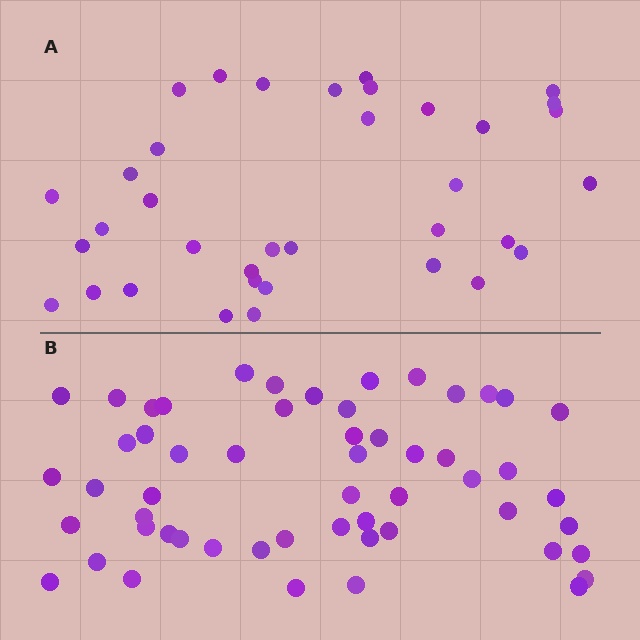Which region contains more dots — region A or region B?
Region B (the bottom region) has more dots.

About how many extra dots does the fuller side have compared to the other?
Region B has approximately 20 more dots than region A.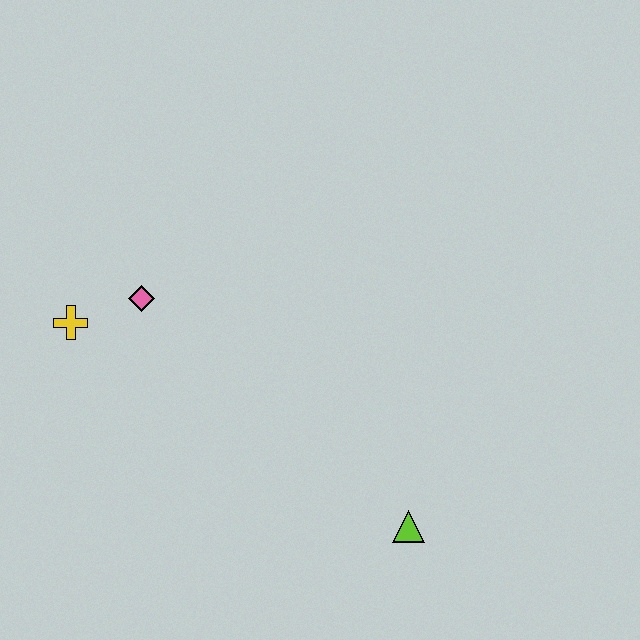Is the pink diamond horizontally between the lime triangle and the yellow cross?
Yes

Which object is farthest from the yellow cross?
The lime triangle is farthest from the yellow cross.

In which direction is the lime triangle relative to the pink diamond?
The lime triangle is to the right of the pink diamond.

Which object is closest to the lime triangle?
The pink diamond is closest to the lime triangle.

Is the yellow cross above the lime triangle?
Yes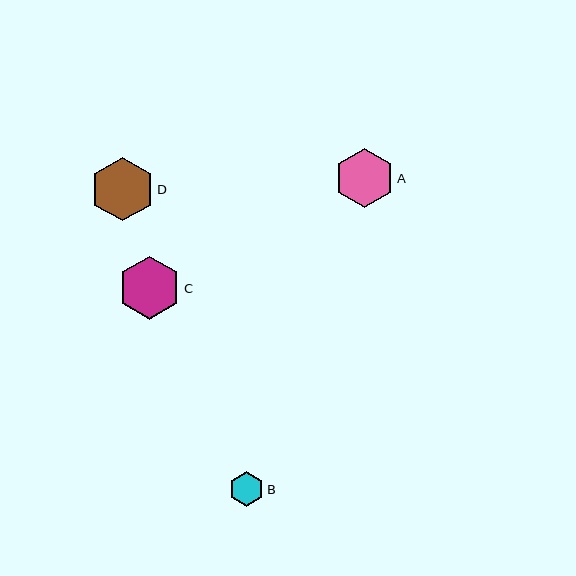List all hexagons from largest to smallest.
From largest to smallest: D, C, A, B.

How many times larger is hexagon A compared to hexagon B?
Hexagon A is approximately 1.7 times the size of hexagon B.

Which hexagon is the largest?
Hexagon D is the largest with a size of approximately 64 pixels.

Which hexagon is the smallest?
Hexagon B is the smallest with a size of approximately 35 pixels.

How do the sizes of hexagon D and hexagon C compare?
Hexagon D and hexagon C are approximately the same size.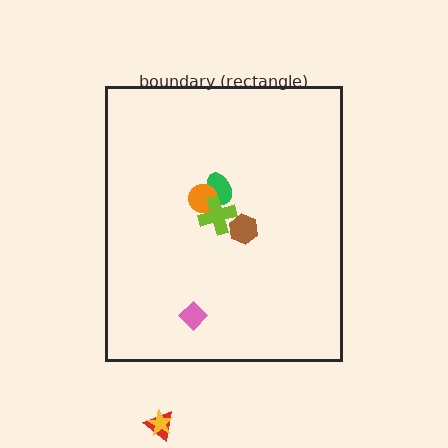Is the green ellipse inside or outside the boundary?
Inside.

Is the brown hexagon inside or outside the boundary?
Inside.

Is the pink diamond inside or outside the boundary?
Inside.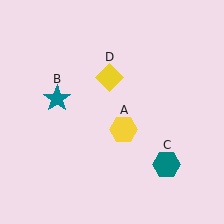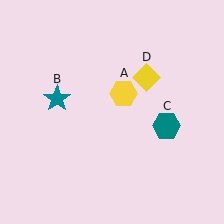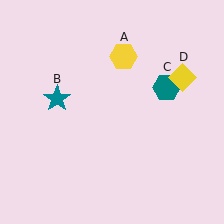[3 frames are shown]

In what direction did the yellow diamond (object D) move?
The yellow diamond (object D) moved right.